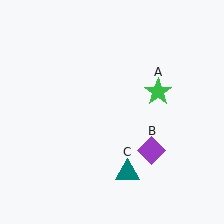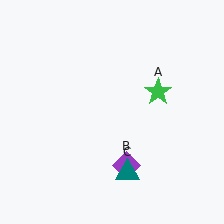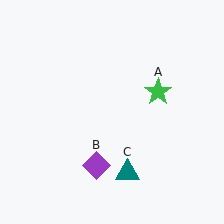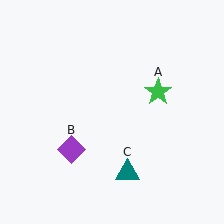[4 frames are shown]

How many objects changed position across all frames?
1 object changed position: purple diamond (object B).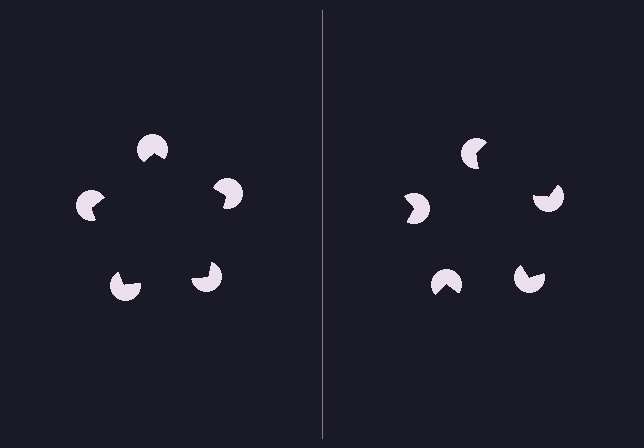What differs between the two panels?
The pac-man discs are positioned identically on both sides; only the wedge orientations differ. On the left they align to a pentagon; on the right they are misaligned.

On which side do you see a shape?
An illusory pentagon appears on the left side. On the right side the wedge cuts are rotated, so no coherent shape forms.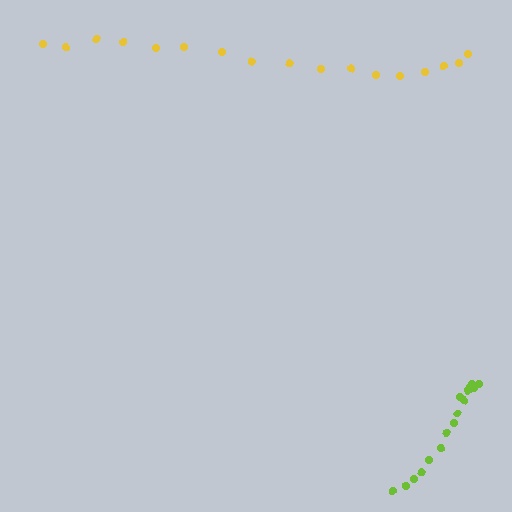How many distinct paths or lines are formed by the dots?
There are 2 distinct paths.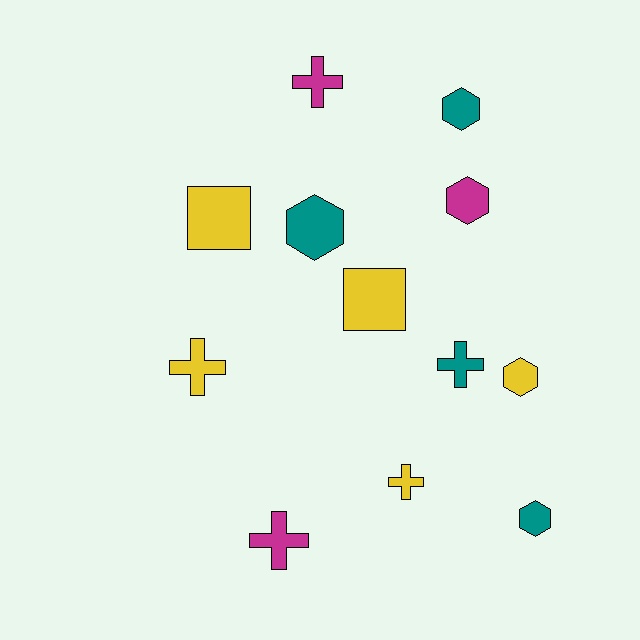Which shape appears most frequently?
Hexagon, with 5 objects.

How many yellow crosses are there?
There are 2 yellow crosses.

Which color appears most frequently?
Yellow, with 5 objects.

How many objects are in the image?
There are 12 objects.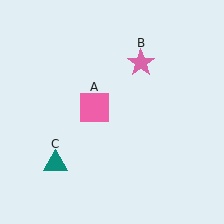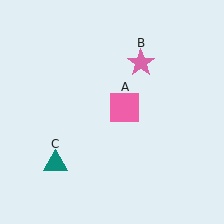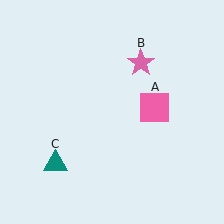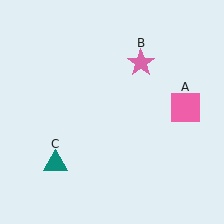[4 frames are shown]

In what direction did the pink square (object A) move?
The pink square (object A) moved right.